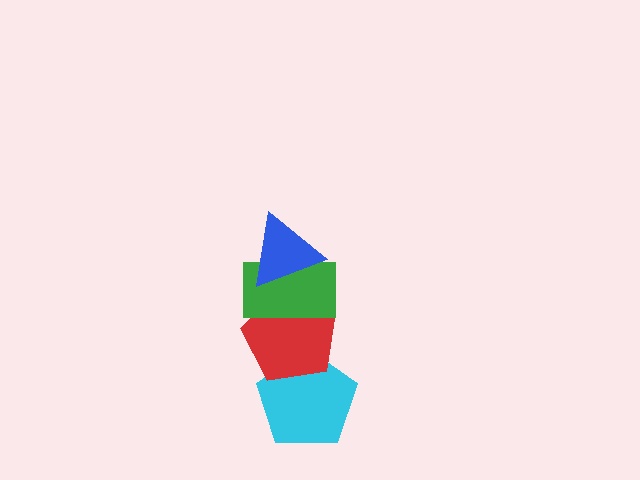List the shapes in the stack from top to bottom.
From top to bottom: the blue triangle, the green rectangle, the red pentagon, the cyan pentagon.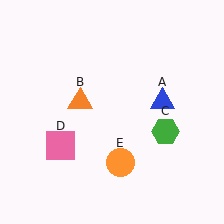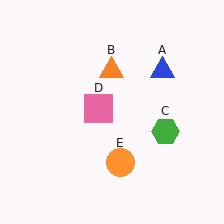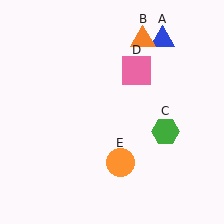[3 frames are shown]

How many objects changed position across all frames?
3 objects changed position: blue triangle (object A), orange triangle (object B), pink square (object D).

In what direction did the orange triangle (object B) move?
The orange triangle (object B) moved up and to the right.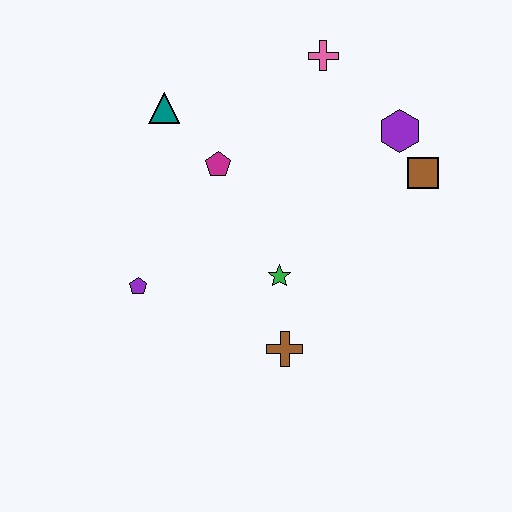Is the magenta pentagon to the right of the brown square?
No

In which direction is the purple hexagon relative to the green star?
The purple hexagon is above the green star.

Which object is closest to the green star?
The brown cross is closest to the green star.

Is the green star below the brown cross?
No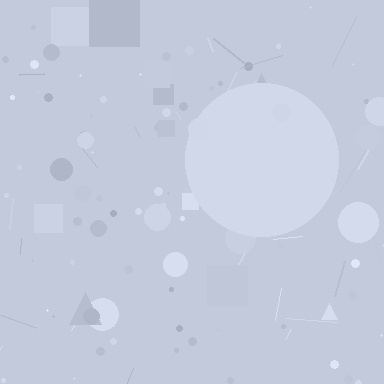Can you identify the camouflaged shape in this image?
The camouflaged shape is a circle.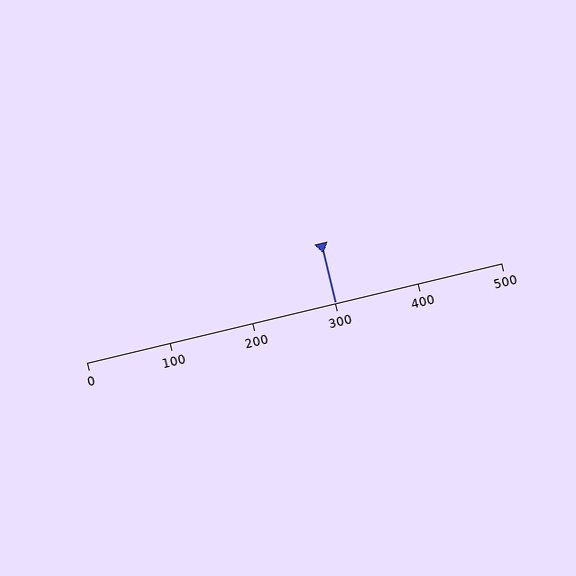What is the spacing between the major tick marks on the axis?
The major ticks are spaced 100 apart.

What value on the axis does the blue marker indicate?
The marker indicates approximately 300.